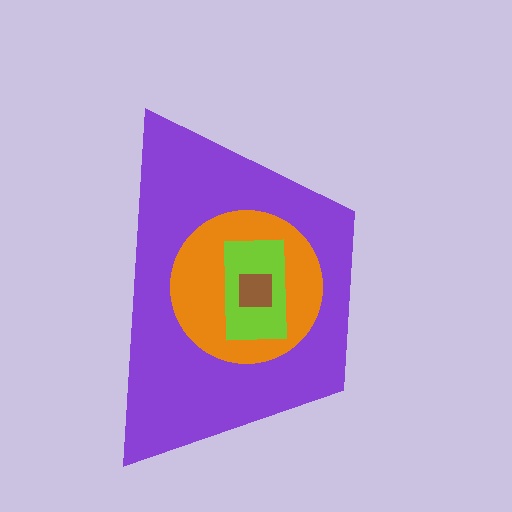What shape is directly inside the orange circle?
The lime rectangle.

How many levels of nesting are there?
4.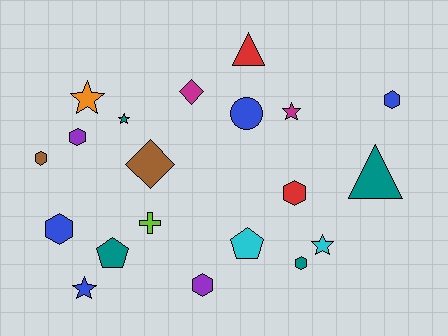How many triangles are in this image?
There are 2 triangles.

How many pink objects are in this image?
There are no pink objects.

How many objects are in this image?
There are 20 objects.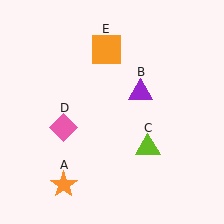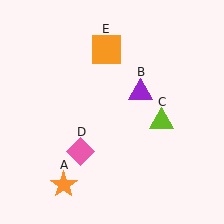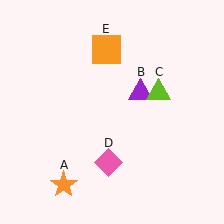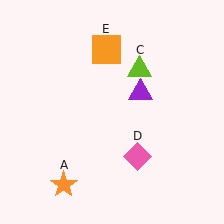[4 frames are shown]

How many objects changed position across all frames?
2 objects changed position: lime triangle (object C), pink diamond (object D).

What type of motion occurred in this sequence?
The lime triangle (object C), pink diamond (object D) rotated counterclockwise around the center of the scene.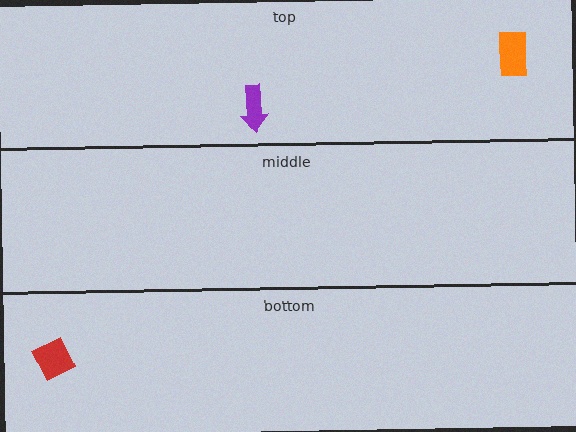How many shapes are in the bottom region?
1.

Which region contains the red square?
The bottom region.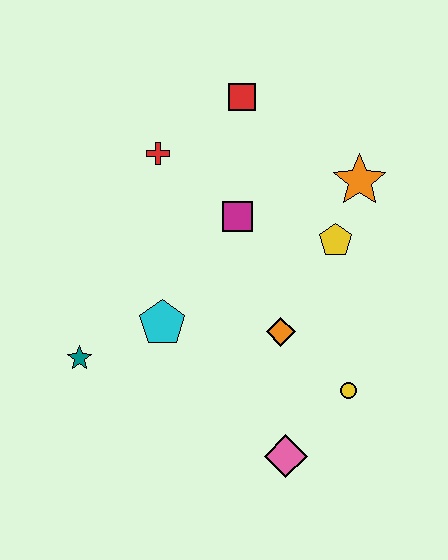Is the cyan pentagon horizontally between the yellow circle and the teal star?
Yes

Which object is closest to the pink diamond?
The yellow circle is closest to the pink diamond.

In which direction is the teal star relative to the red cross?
The teal star is below the red cross.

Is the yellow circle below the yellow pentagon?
Yes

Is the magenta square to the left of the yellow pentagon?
Yes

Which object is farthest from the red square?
The pink diamond is farthest from the red square.